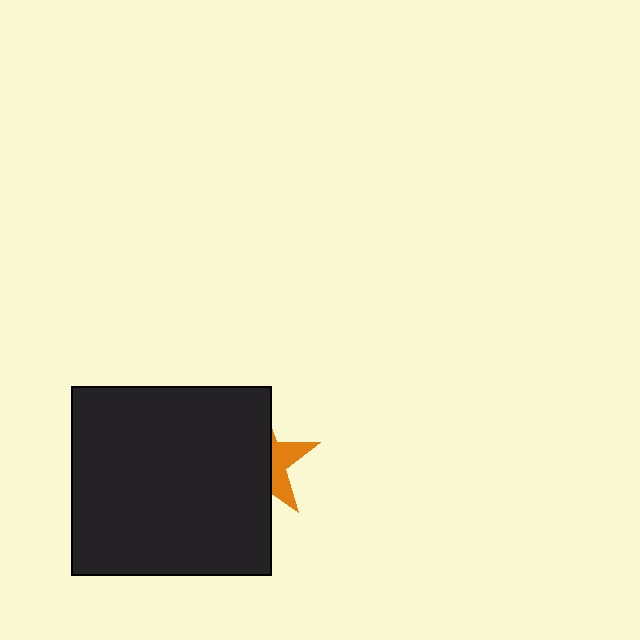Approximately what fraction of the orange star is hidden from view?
Roughly 66% of the orange star is hidden behind the black rectangle.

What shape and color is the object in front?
The object in front is a black rectangle.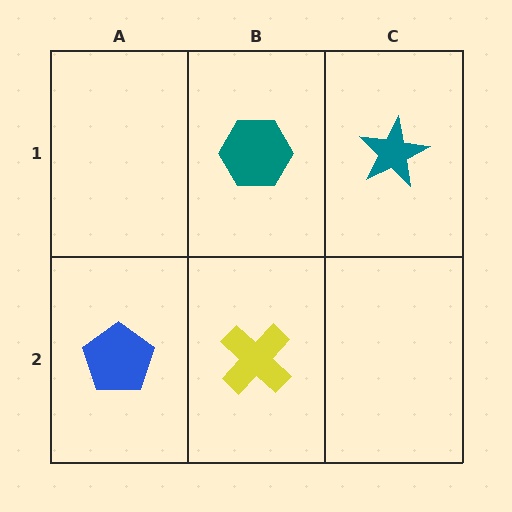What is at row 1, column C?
A teal star.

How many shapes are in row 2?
2 shapes.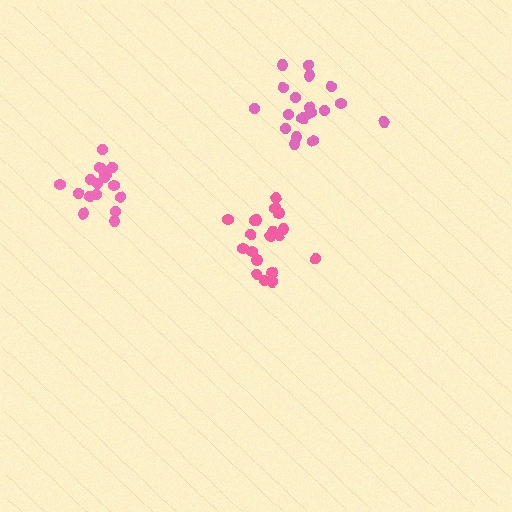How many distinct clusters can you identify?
There are 3 distinct clusters.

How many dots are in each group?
Group 1: 19 dots, Group 2: 17 dots, Group 3: 19 dots (55 total).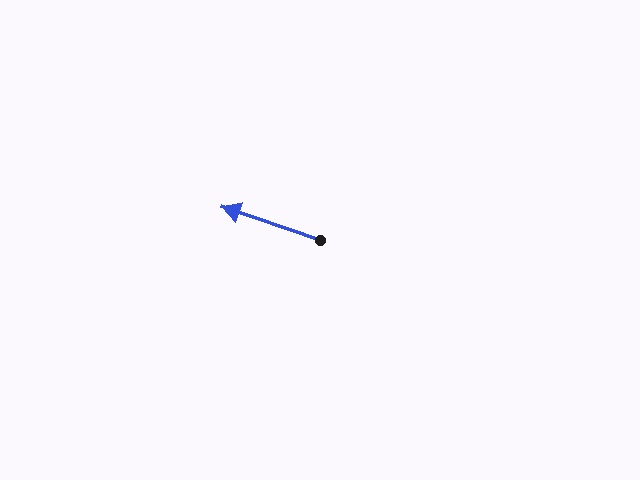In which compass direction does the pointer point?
West.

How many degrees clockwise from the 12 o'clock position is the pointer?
Approximately 289 degrees.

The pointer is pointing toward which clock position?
Roughly 10 o'clock.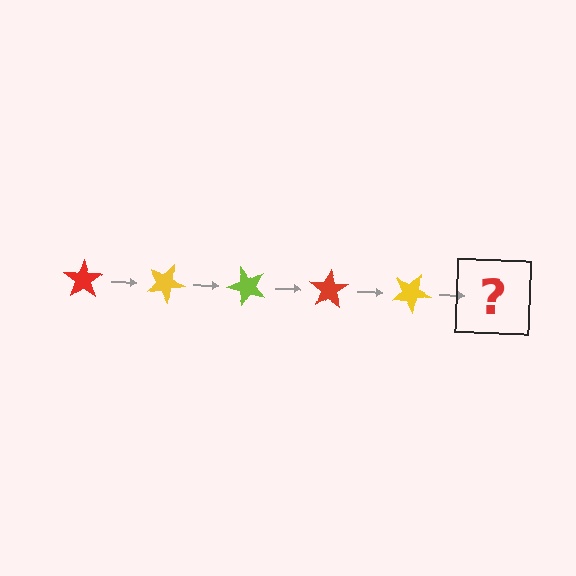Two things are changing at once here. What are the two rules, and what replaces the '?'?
The two rules are that it rotates 25 degrees each step and the color cycles through red, yellow, and lime. The '?' should be a lime star, rotated 125 degrees from the start.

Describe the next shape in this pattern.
It should be a lime star, rotated 125 degrees from the start.